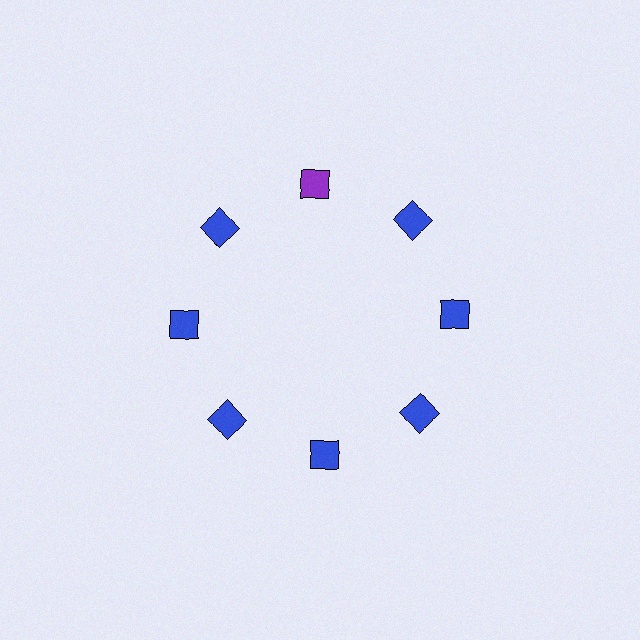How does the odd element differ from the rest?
It has a different color: purple instead of blue.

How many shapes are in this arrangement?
There are 8 shapes arranged in a ring pattern.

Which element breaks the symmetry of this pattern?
The purple square at roughly the 12 o'clock position breaks the symmetry. All other shapes are blue squares.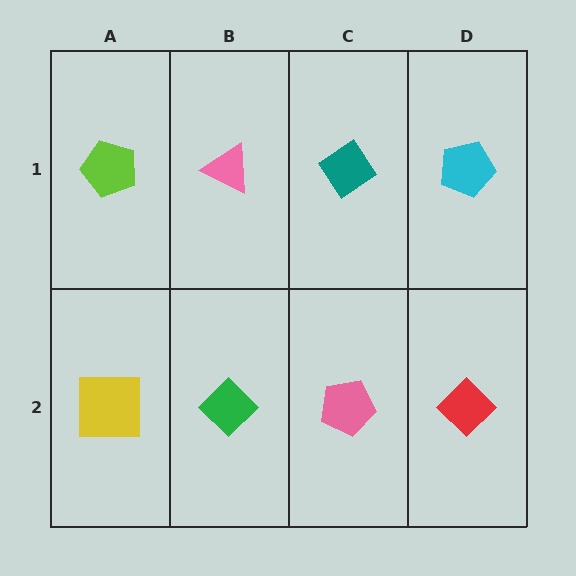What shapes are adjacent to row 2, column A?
A lime pentagon (row 1, column A), a green diamond (row 2, column B).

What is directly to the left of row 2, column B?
A yellow square.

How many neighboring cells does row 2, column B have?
3.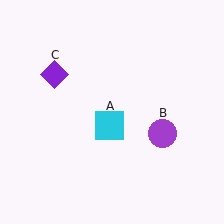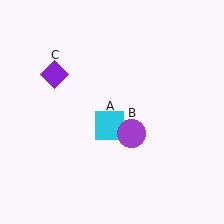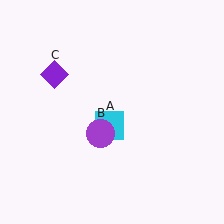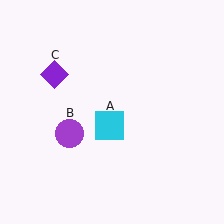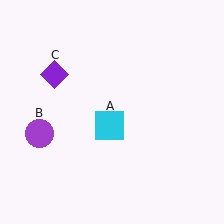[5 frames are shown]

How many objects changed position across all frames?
1 object changed position: purple circle (object B).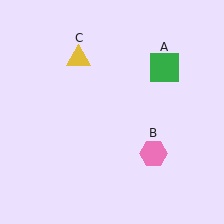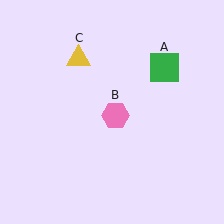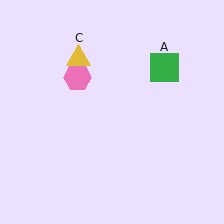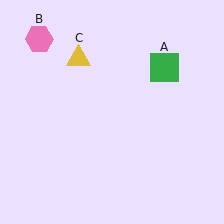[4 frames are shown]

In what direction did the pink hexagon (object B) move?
The pink hexagon (object B) moved up and to the left.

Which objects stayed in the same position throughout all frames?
Green square (object A) and yellow triangle (object C) remained stationary.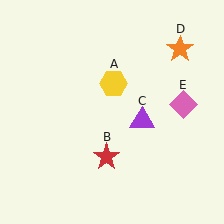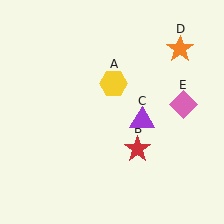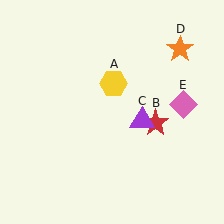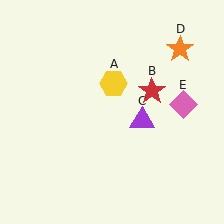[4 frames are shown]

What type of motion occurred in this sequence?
The red star (object B) rotated counterclockwise around the center of the scene.